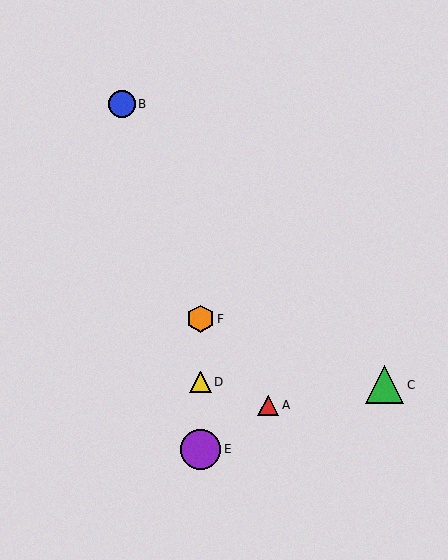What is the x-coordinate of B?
Object B is at x≈122.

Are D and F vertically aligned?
Yes, both are at x≈200.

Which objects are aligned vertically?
Objects D, E, F are aligned vertically.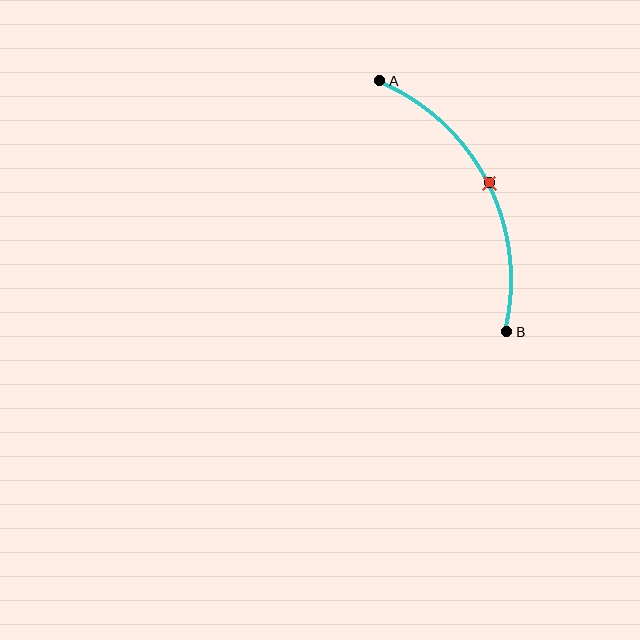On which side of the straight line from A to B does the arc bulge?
The arc bulges to the right of the straight line connecting A and B.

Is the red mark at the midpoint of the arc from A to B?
Yes. The red mark lies on the arc at equal arc-length from both A and B — it is the arc midpoint.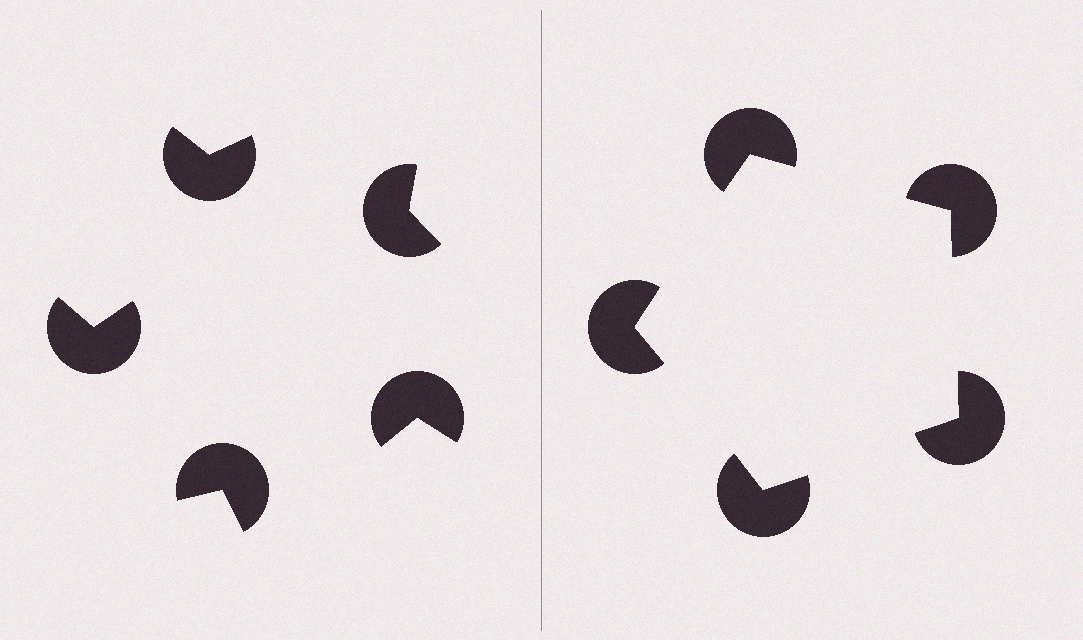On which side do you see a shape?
An illusory pentagon appears on the right side. On the left side the wedge cuts are rotated, so no coherent shape forms.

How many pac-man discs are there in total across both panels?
10 — 5 on each side.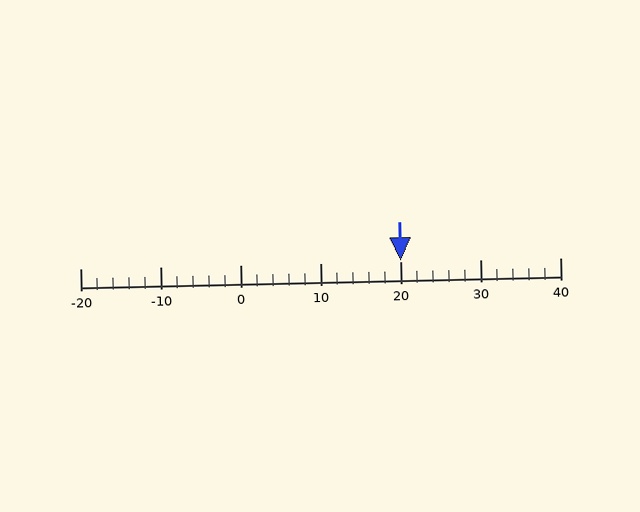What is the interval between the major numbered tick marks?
The major tick marks are spaced 10 units apart.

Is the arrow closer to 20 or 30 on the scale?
The arrow is closer to 20.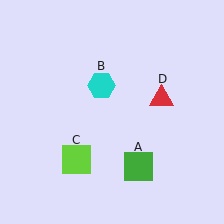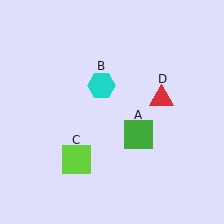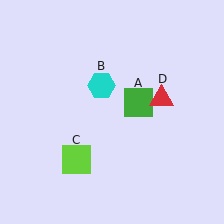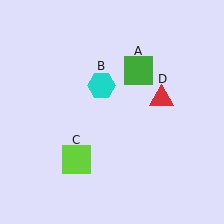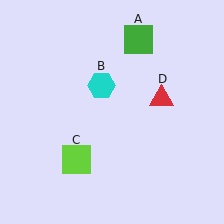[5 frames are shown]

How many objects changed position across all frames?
1 object changed position: green square (object A).